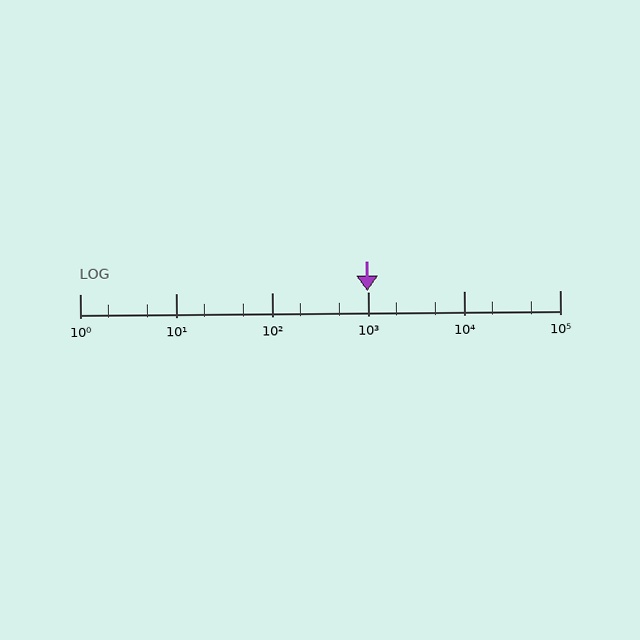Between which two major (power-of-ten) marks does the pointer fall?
The pointer is between 100 and 1000.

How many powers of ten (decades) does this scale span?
The scale spans 5 decades, from 1 to 100000.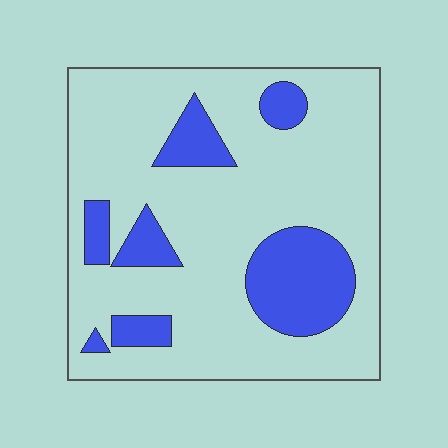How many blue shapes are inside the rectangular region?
7.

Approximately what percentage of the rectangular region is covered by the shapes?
Approximately 20%.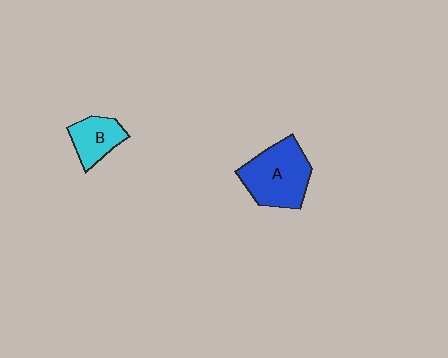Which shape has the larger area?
Shape A (blue).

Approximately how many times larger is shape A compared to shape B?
Approximately 1.8 times.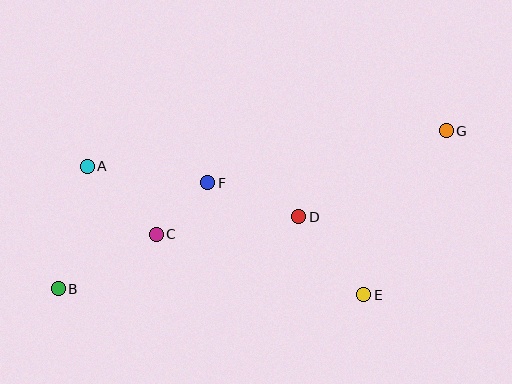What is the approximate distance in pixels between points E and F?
The distance between E and F is approximately 192 pixels.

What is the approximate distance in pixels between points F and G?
The distance between F and G is approximately 244 pixels.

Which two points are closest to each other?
Points C and F are closest to each other.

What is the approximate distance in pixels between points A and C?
The distance between A and C is approximately 97 pixels.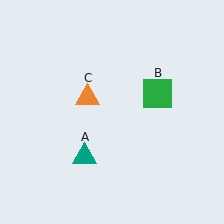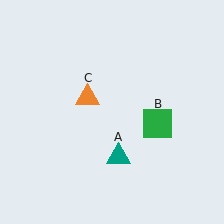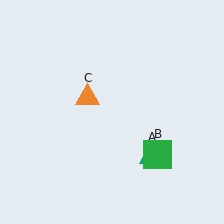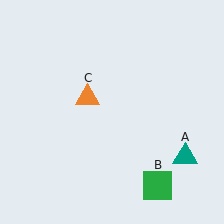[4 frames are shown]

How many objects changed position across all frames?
2 objects changed position: teal triangle (object A), green square (object B).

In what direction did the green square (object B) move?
The green square (object B) moved down.